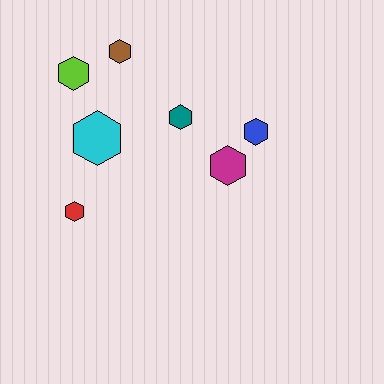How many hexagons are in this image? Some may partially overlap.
There are 7 hexagons.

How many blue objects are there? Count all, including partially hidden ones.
There is 1 blue object.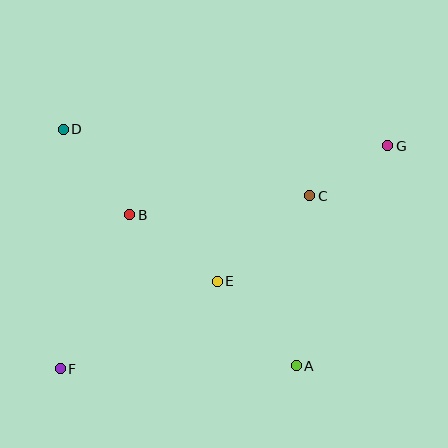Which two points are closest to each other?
Points C and G are closest to each other.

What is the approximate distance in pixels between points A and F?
The distance between A and F is approximately 236 pixels.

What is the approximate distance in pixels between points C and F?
The distance between C and F is approximately 304 pixels.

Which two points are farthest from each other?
Points F and G are farthest from each other.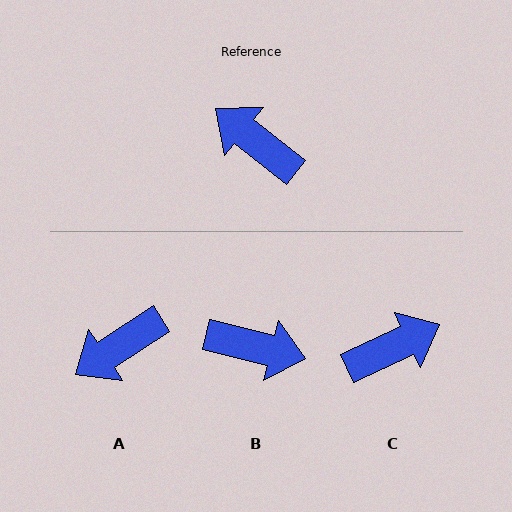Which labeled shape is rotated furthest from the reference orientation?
B, about 155 degrees away.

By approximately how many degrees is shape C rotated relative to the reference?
Approximately 116 degrees clockwise.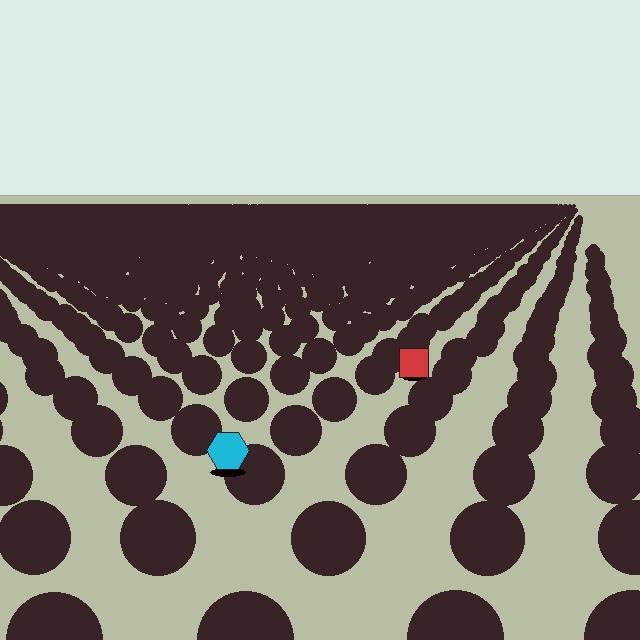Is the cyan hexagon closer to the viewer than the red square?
Yes. The cyan hexagon is closer — you can tell from the texture gradient: the ground texture is coarser near it.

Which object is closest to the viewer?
The cyan hexagon is closest. The texture marks near it are larger and more spread out.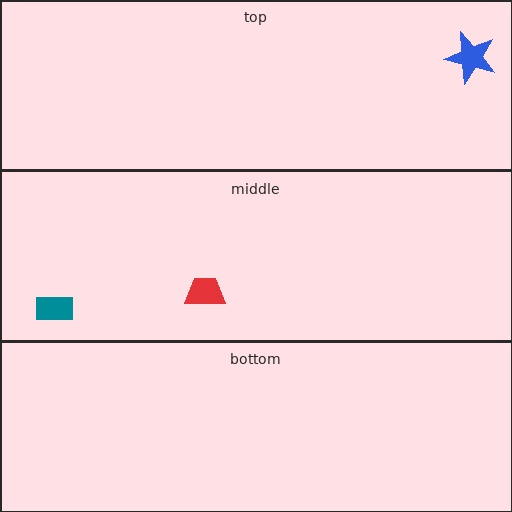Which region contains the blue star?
The top region.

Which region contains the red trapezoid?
The middle region.